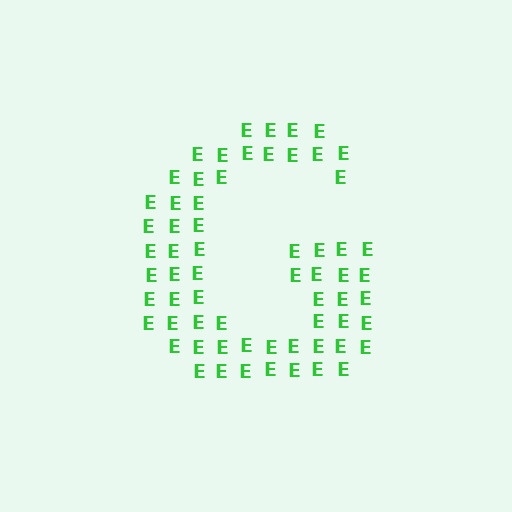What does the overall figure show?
The overall figure shows the letter G.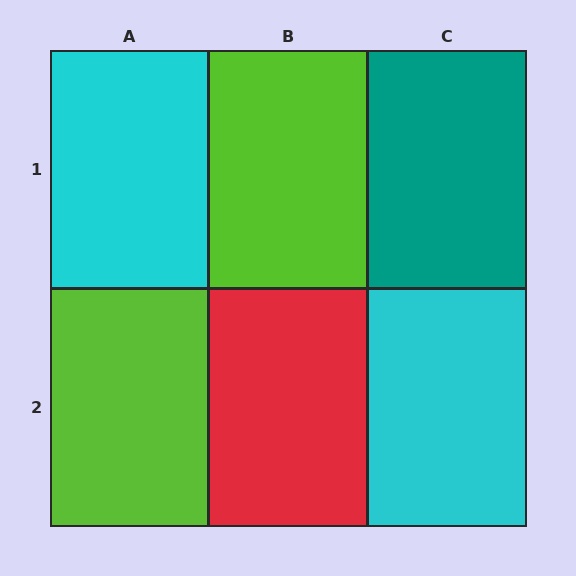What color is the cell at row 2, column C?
Cyan.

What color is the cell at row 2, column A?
Lime.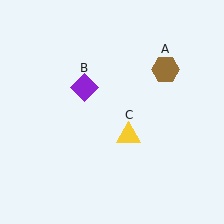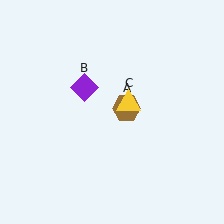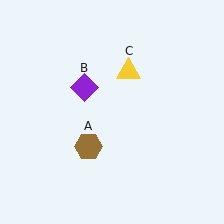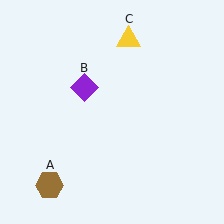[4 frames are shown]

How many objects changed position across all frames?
2 objects changed position: brown hexagon (object A), yellow triangle (object C).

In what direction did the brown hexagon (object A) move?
The brown hexagon (object A) moved down and to the left.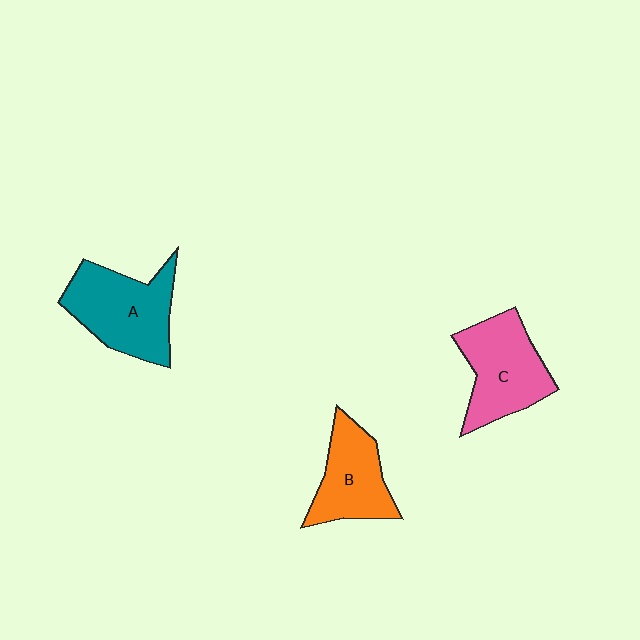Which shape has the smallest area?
Shape B (orange).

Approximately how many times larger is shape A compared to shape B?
Approximately 1.3 times.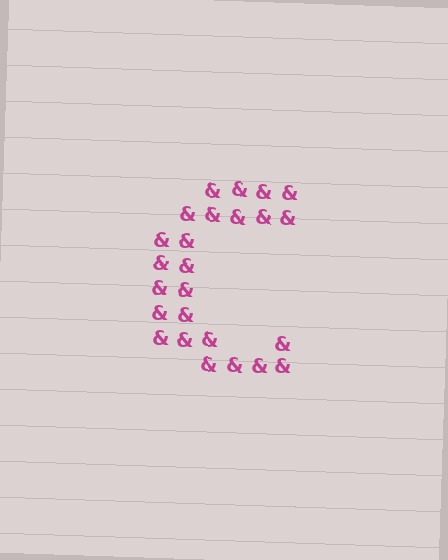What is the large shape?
The large shape is the letter C.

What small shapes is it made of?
It is made of small ampersands.